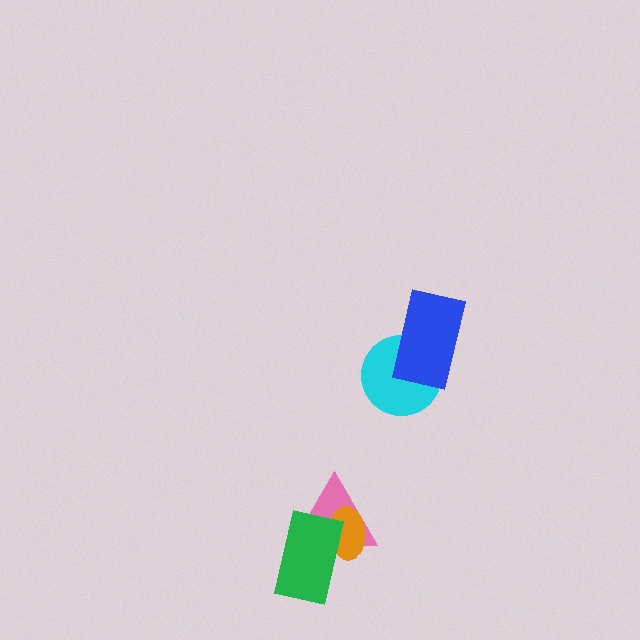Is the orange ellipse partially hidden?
Yes, it is partially covered by another shape.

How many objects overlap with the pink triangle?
2 objects overlap with the pink triangle.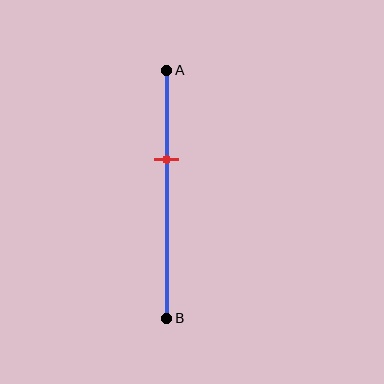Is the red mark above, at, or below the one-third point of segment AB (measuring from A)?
The red mark is approximately at the one-third point of segment AB.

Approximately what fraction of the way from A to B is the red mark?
The red mark is approximately 35% of the way from A to B.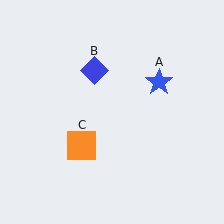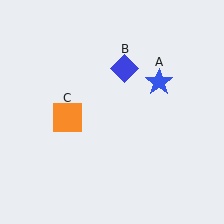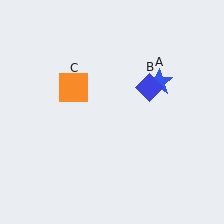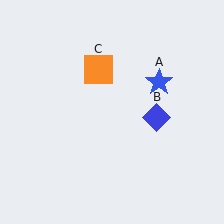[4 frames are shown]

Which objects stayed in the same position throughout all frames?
Blue star (object A) remained stationary.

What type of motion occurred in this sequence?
The blue diamond (object B), orange square (object C) rotated clockwise around the center of the scene.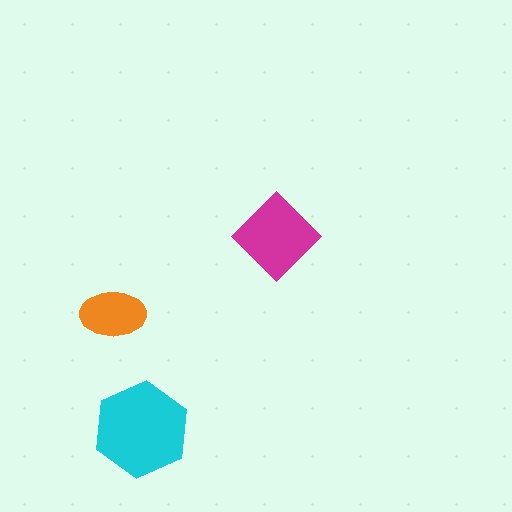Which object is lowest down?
The cyan hexagon is bottommost.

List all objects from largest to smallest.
The cyan hexagon, the magenta diamond, the orange ellipse.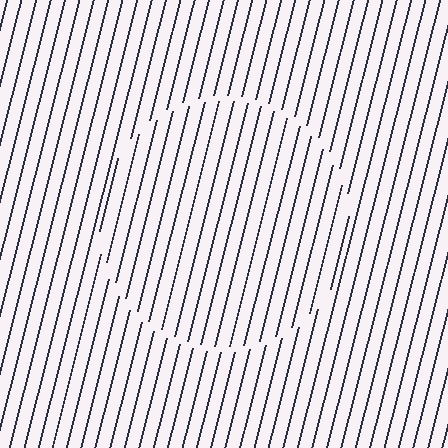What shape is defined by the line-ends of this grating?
An illusory circle. The interior of the shape contains the same grating, shifted by half a period — the contour is defined by the phase discontinuity where line-ends from the inner and outer gratings abut.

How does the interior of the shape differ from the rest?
The interior of the shape contains the same grating, shifted by half a period — the contour is defined by the phase discontinuity where line-ends from the inner and outer gratings abut.